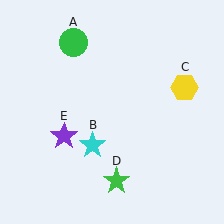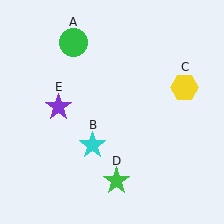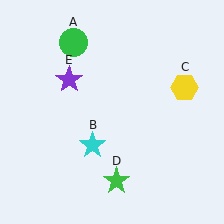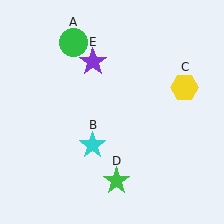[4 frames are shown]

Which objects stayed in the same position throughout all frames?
Green circle (object A) and cyan star (object B) and yellow hexagon (object C) and green star (object D) remained stationary.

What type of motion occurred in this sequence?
The purple star (object E) rotated clockwise around the center of the scene.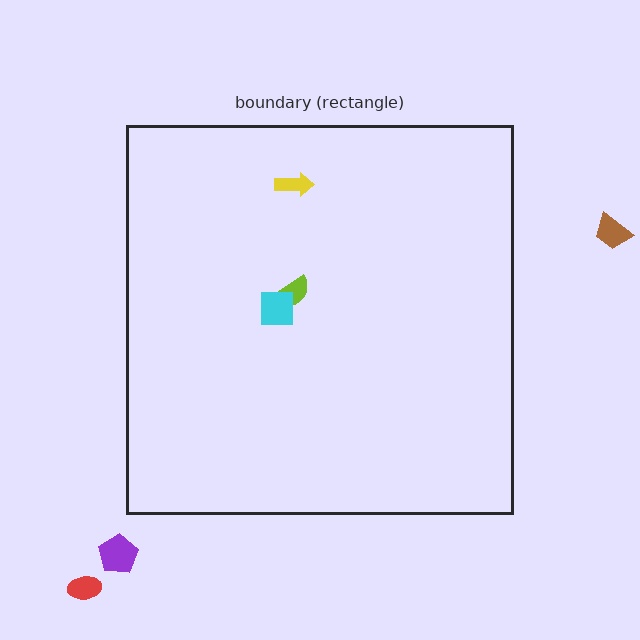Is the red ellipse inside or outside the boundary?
Outside.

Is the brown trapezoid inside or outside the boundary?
Outside.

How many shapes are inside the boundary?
3 inside, 3 outside.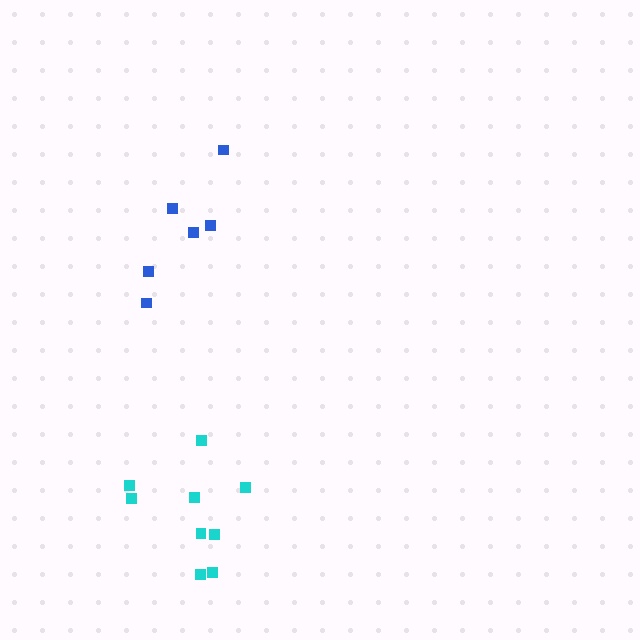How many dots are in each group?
Group 1: 9 dots, Group 2: 6 dots (15 total).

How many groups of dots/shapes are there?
There are 2 groups.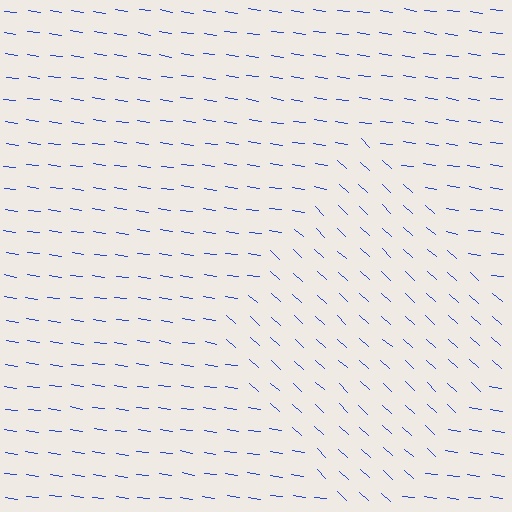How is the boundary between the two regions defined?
The boundary is defined purely by a change in line orientation (approximately 34 degrees difference). All lines are the same color and thickness.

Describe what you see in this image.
The image is filled with small blue line segments. A diamond region in the image has lines oriented differently from the surrounding lines, creating a visible texture boundary.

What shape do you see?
I see a diamond.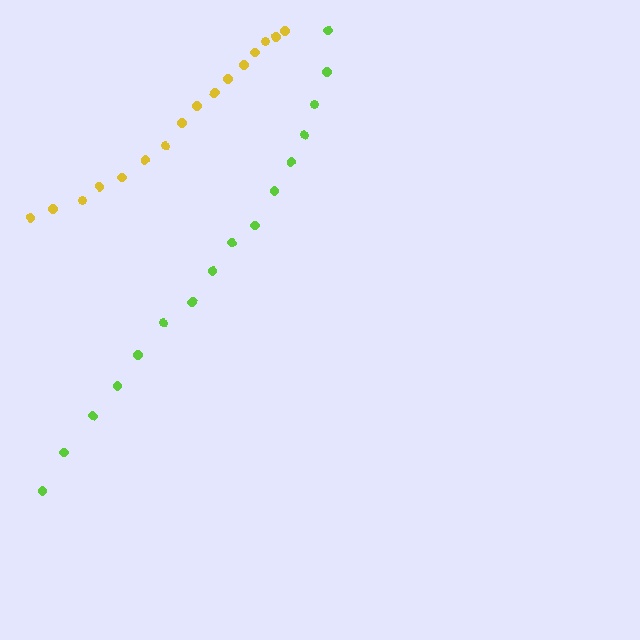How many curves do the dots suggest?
There are 2 distinct paths.